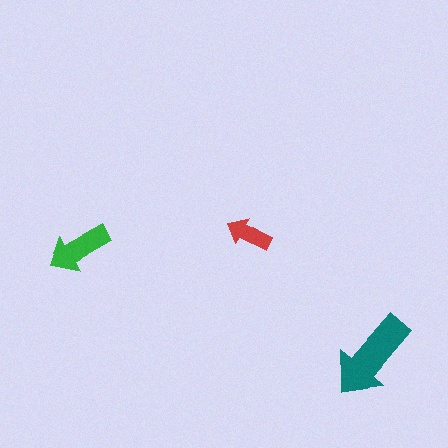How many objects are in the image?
There are 3 objects in the image.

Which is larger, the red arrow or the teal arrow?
The teal one.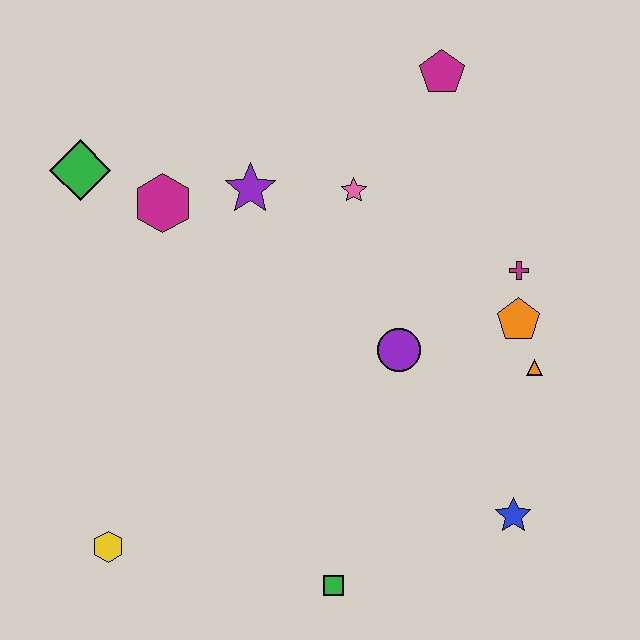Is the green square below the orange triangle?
Yes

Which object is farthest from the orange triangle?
The green diamond is farthest from the orange triangle.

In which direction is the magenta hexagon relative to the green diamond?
The magenta hexagon is to the right of the green diamond.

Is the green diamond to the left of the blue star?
Yes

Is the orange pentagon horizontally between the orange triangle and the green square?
Yes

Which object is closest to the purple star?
The magenta hexagon is closest to the purple star.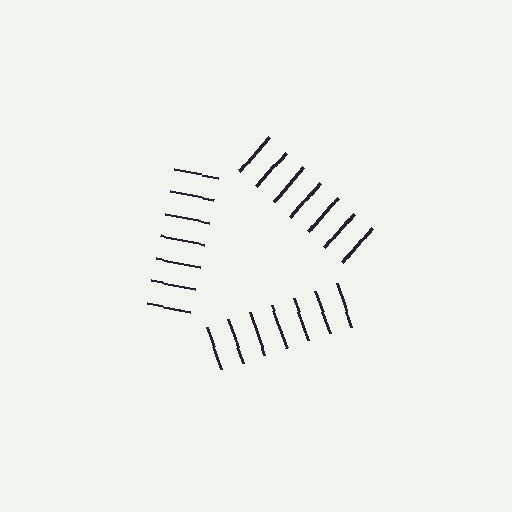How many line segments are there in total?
21 — 7 along each of the 3 edges.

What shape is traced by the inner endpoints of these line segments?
An illusory triangle — the line segments terminate on its edges but no continuous stroke is drawn.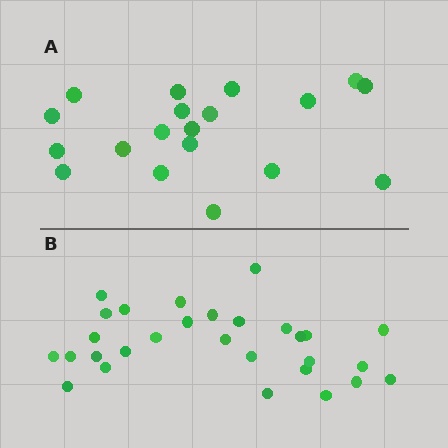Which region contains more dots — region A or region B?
Region B (the bottom region) has more dots.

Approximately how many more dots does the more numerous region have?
Region B has roughly 10 or so more dots than region A.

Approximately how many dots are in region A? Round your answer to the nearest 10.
About 20 dots. (The exact count is 19, which rounds to 20.)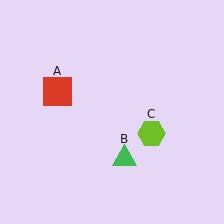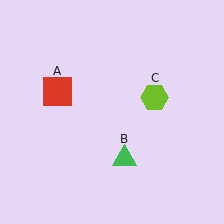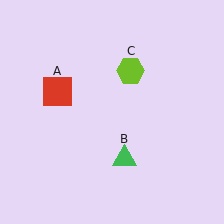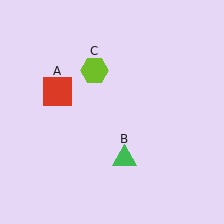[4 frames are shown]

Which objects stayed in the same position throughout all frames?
Red square (object A) and green triangle (object B) remained stationary.